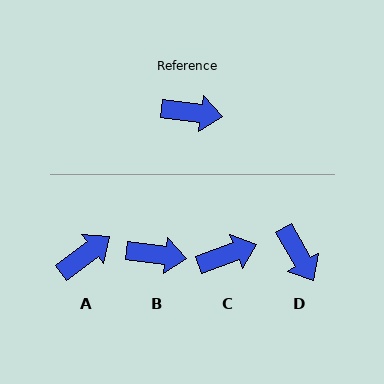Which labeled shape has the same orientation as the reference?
B.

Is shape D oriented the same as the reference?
No, it is off by about 53 degrees.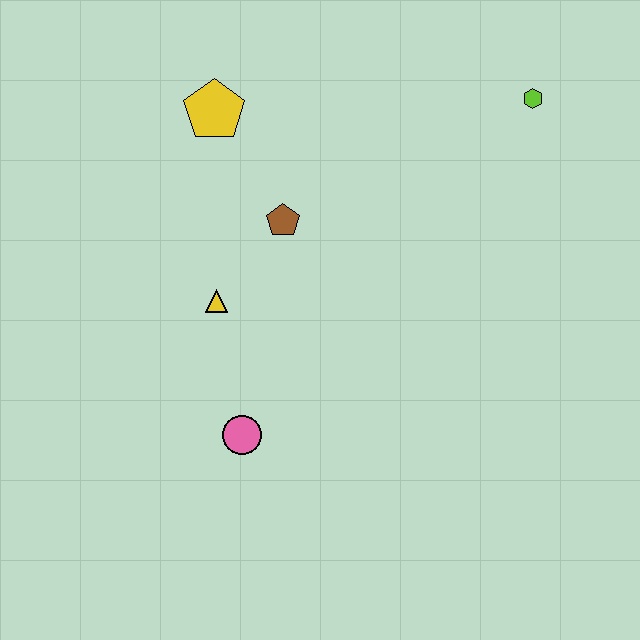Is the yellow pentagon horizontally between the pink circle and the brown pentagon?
No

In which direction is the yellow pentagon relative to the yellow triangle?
The yellow pentagon is above the yellow triangle.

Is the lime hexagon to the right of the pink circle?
Yes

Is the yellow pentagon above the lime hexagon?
No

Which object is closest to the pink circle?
The yellow triangle is closest to the pink circle.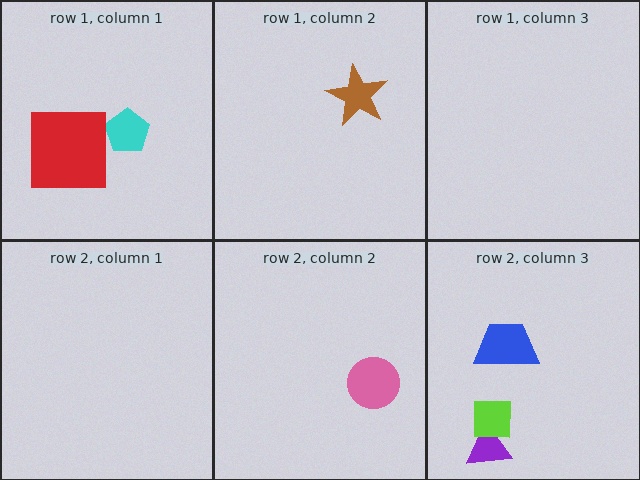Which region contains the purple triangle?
The row 2, column 3 region.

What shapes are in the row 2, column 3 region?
The purple triangle, the blue trapezoid, the lime square.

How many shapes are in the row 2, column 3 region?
3.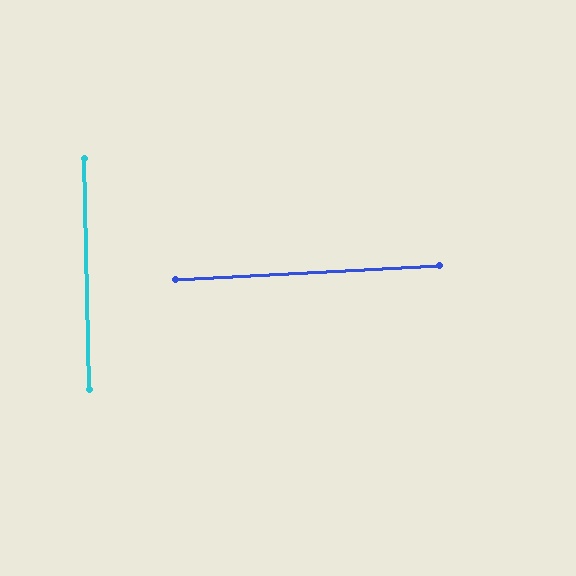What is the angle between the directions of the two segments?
Approximately 88 degrees.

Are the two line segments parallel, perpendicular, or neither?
Perpendicular — they meet at approximately 88°.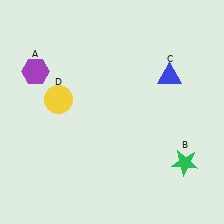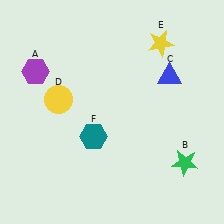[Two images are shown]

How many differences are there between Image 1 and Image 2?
There are 2 differences between the two images.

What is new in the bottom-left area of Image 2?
A teal hexagon (F) was added in the bottom-left area of Image 2.